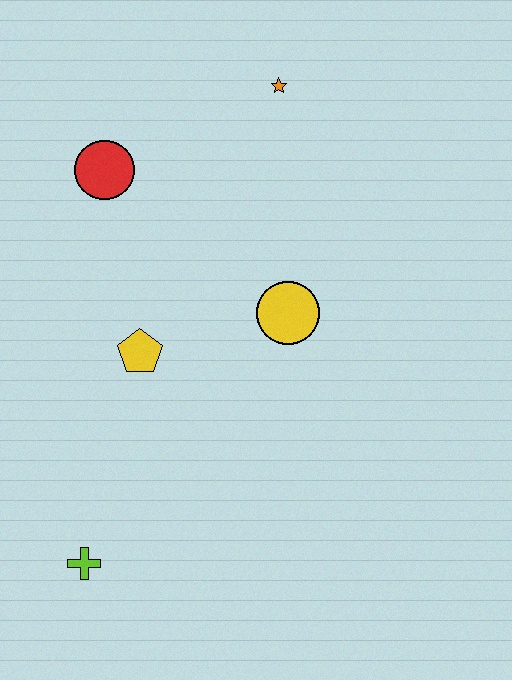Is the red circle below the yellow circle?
No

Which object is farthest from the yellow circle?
The lime cross is farthest from the yellow circle.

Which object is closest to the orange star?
The red circle is closest to the orange star.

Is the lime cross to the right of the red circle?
No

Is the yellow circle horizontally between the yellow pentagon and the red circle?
No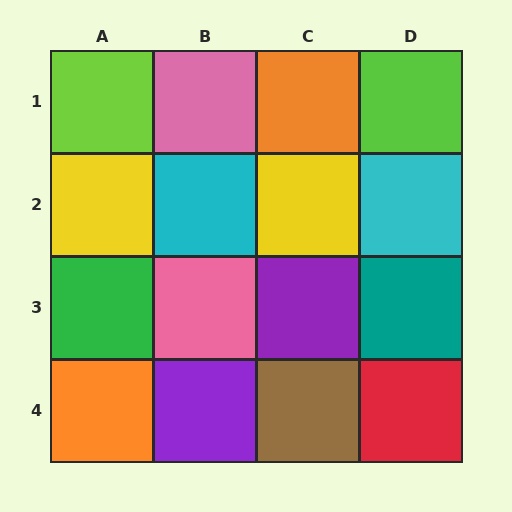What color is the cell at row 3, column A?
Green.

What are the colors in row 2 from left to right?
Yellow, cyan, yellow, cyan.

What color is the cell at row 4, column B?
Purple.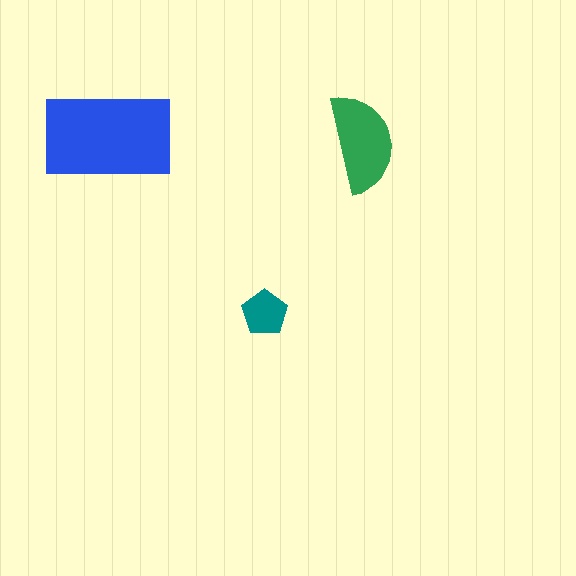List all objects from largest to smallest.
The blue rectangle, the green semicircle, the teal pentagon.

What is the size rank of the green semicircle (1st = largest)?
2nd.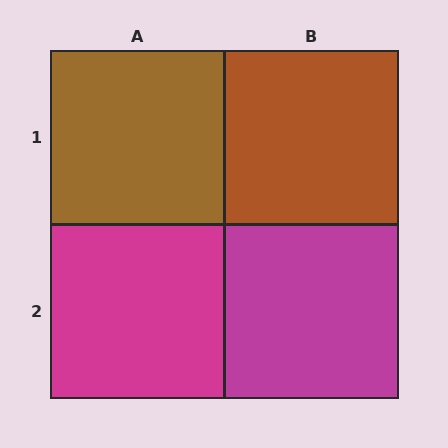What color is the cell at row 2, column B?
Magenta.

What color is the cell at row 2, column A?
Magenta.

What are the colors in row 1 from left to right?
Brown, brown.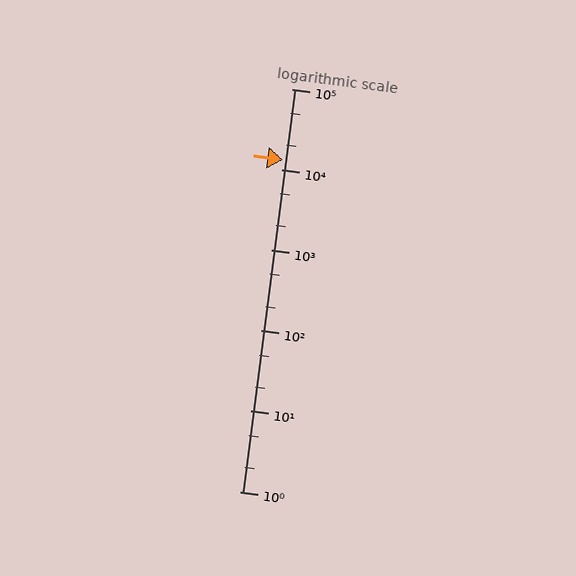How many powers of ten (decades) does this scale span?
The scale spans 5 decades, from 1 to 100000.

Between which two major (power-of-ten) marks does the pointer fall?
The pointer is between 10000 and 100000.